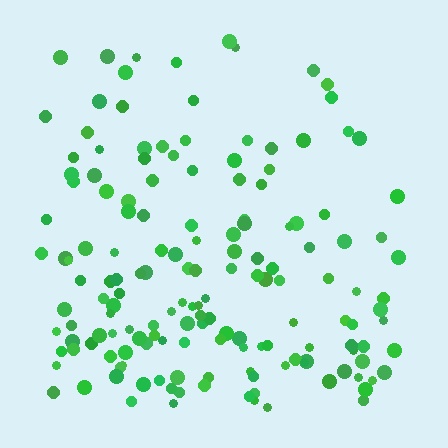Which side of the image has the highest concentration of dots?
The bottom.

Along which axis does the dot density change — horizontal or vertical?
Vertical.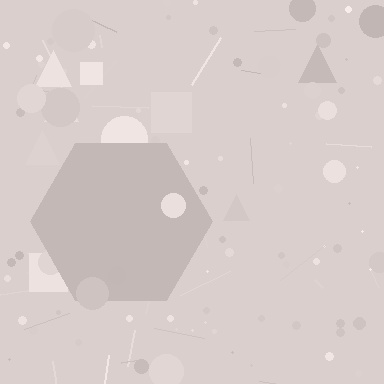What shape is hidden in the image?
A hexagon is hidden in the image.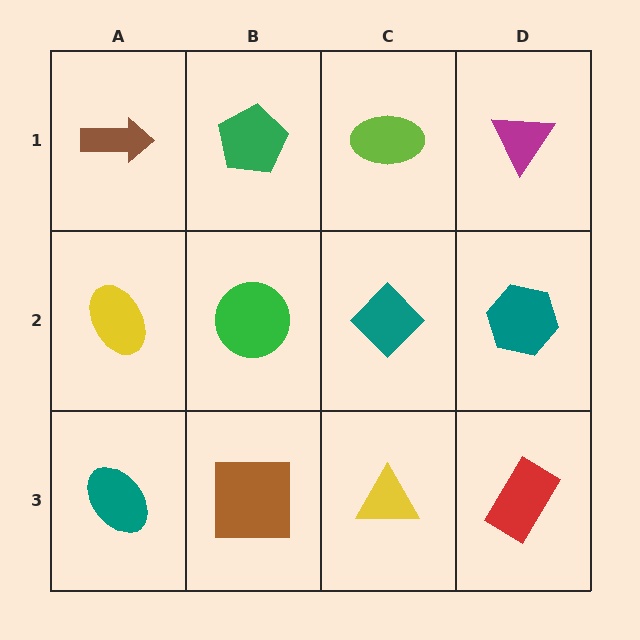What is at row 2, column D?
A teal hexagon.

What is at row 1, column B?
A green pentagon.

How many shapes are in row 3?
4 shapes.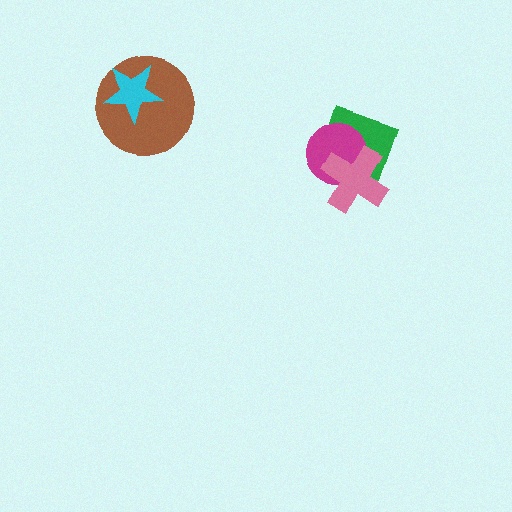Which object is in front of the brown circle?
The cyan star is in front of the brown circle.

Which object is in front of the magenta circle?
The pink cross is in front of the magenta circle.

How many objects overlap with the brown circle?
1 object overlaps with the brown circle.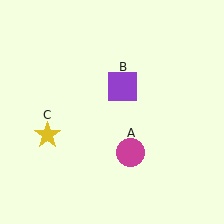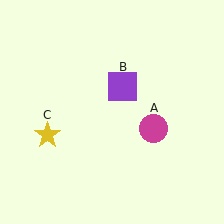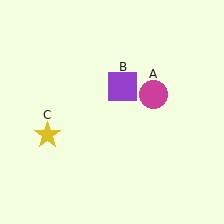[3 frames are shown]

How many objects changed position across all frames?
1 object changed position: magenta circle (object A).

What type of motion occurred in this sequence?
The magenta circle (object A) rotated counterclockwise around the center of the scene.